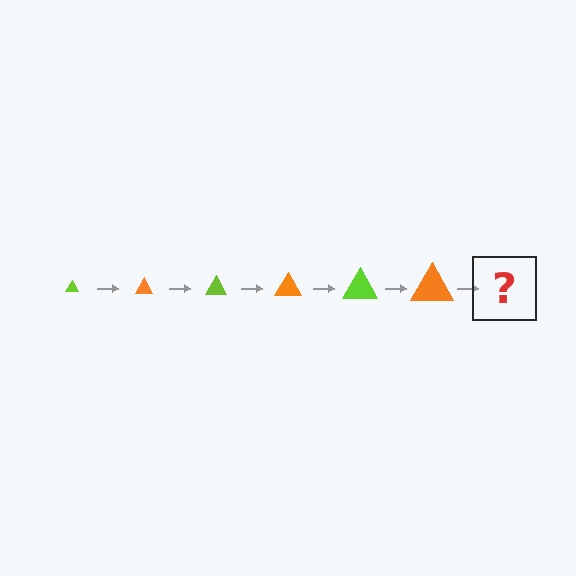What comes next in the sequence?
The next element should be a lime triangle, larger than the previous one.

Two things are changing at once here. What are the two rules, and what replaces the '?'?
The two rules are that the triangle grows larger each step and the color cycles through lime and orange. The '?' should be a lime triangle, larger than the previous one.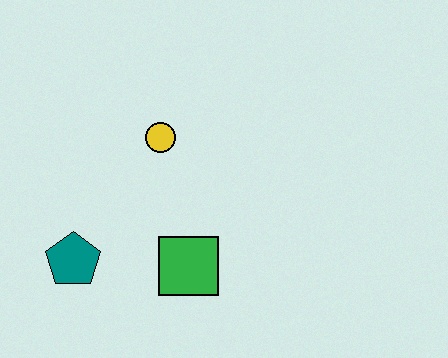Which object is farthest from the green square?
The yellow circle is farthest from the green square.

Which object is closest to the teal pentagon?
The green square is closest to the teal pentagon.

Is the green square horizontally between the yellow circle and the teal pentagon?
No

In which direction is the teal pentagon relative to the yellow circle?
The teal pentagon is below the yellow circle.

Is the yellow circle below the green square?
No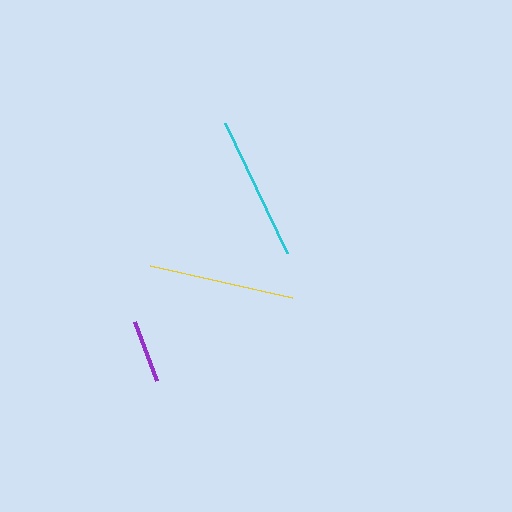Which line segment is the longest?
The yellow line is the longest at approximately 146 pixels.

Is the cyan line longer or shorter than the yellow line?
The yellow line is longer than the cyan line.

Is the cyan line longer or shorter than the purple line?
The cyan line is longer than the purple line.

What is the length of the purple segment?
The purple segment is approximately 63 pixels long.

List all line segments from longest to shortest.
From longest to shortest: yellow, cyan, purple.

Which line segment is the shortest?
The purple line is the shortest at approximately 63 pixels.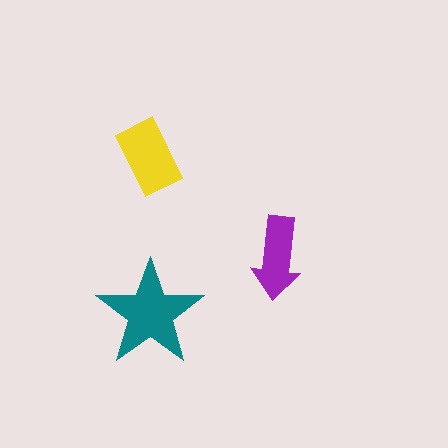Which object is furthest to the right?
The purple arrow is rightmost.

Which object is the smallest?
The purple arrow.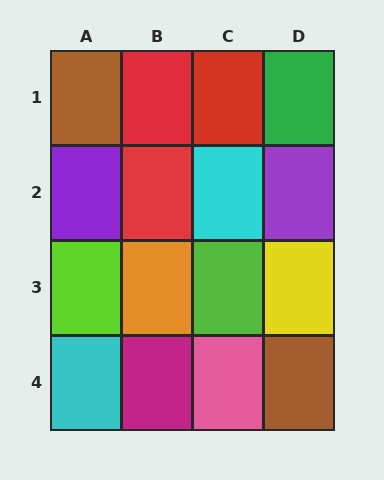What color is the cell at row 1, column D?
Green.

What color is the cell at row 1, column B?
Red.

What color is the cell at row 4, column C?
Pink.